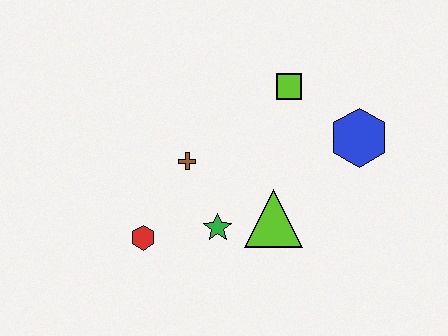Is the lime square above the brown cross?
Yes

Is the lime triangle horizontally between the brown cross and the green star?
No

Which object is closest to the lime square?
The blue hexagon is closest to the lime square.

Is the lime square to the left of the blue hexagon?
Yes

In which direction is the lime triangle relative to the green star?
The lime triangle is to the right of the green star.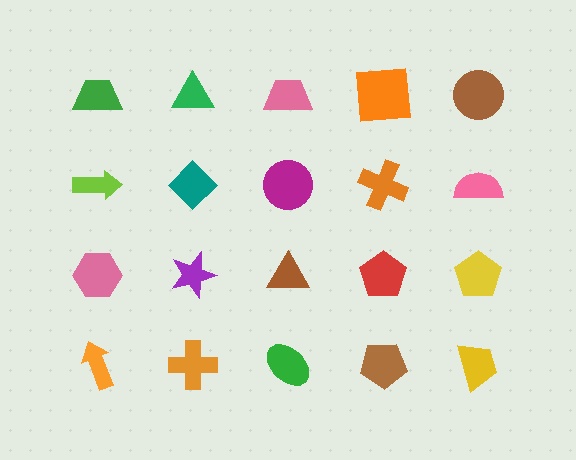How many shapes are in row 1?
5 shapes.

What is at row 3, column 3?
A brown triangle.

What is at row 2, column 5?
A pink semicircle.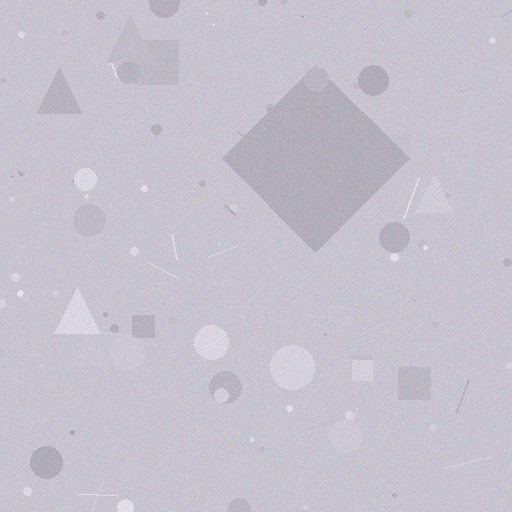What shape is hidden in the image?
A diamond is hidden in the image.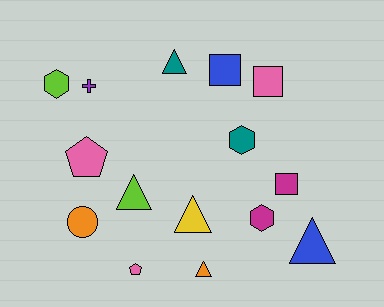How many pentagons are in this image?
There are 2 pentagons.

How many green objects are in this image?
There are no green objects.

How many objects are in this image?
There are 15 objects.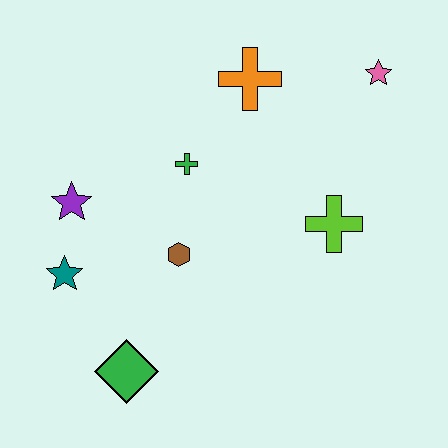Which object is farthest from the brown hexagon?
The pink star is farthest from the brown hexagon.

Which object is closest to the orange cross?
The green cross is closest to the orange cross.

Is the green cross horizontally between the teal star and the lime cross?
Yes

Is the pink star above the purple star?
Yes